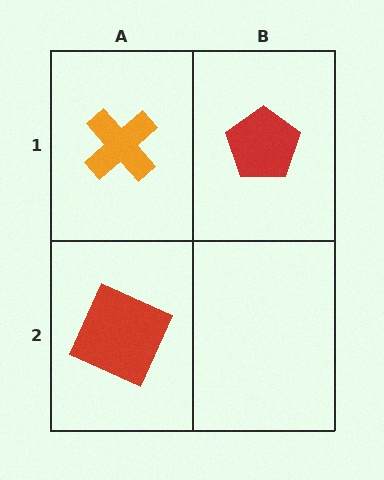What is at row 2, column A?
A red square.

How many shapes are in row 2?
1 shape.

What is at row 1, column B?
A red pentagon.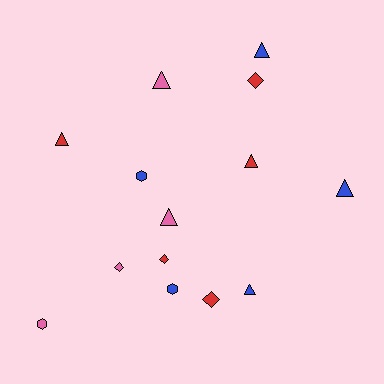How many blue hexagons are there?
There are 2 blue hexagons.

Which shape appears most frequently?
Triangle, with 7 objects.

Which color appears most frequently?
Blue, with 5 objects.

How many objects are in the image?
There are 14 objects.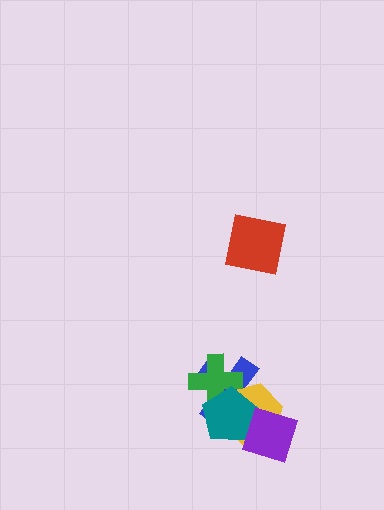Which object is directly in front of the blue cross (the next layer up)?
The yellow hexagon is directly in front of the blue cross.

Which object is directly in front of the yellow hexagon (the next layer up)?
The green cross is directly in front of the yellow hexagon.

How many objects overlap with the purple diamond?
3 objects overlap with the purple diamond.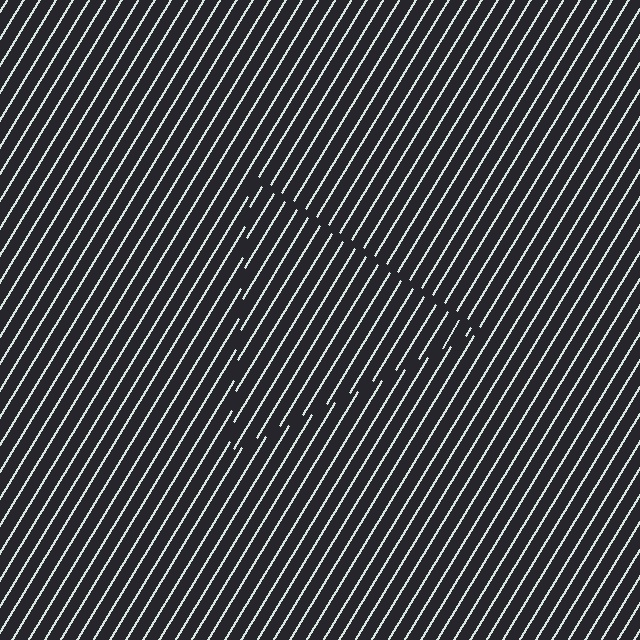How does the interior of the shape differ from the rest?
The interior of the shape contains the same grating, shifted by half a period — the contour is defined by the phase discontinuity where line-ends from the inner and outer gratings abut.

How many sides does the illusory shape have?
3 sides — the line-ends trace a triangle.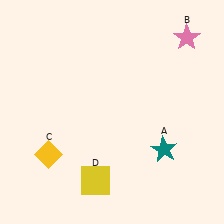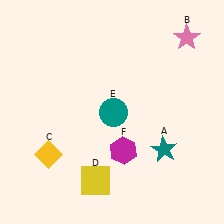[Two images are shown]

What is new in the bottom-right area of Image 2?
A teal circle (E) was added in the bottom-right area of Image 2.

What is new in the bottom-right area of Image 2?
A magenta hexagon (F) was added in the bottom-right area of Image 2.